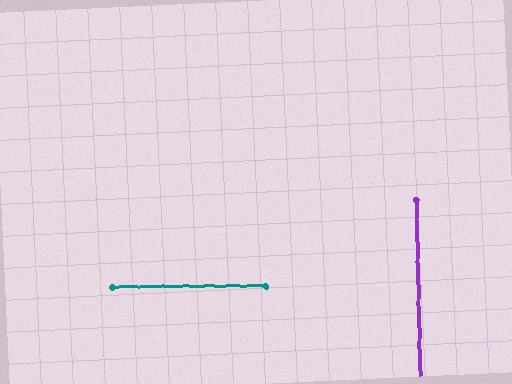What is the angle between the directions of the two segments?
Approximately 89 degrees.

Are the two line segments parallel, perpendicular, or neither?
Perpendicular — they meet at approximately 89°.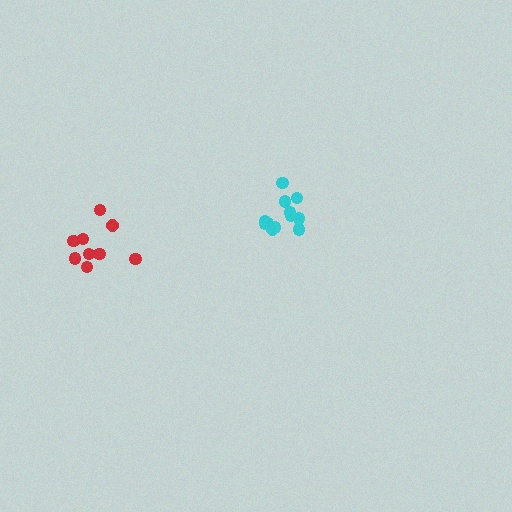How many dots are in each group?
Group 1: 9 dots, Group 2: 12 dots (21 total).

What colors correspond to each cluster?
The clusters are colored: red, cyan.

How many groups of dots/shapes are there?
There are 2 groups.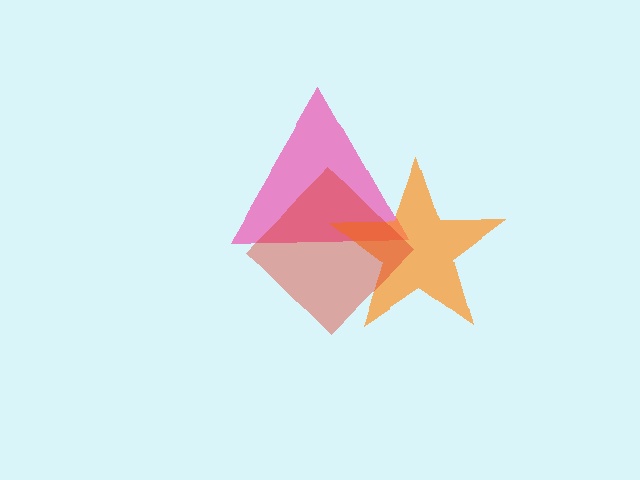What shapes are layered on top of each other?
The layered shapes are: a pink triangle, an orange star, a red diamond.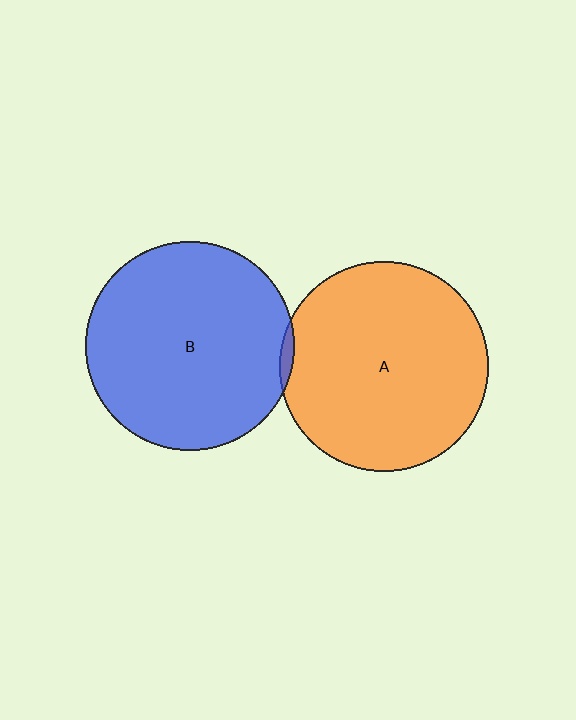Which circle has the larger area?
Circle A (orange).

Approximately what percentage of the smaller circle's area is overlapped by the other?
Approximately 5%.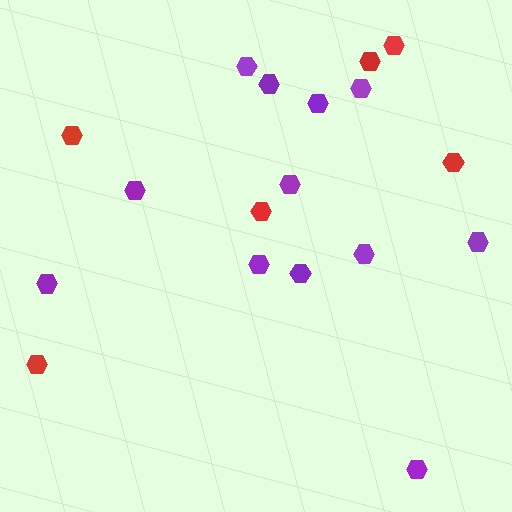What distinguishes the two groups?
There are 2 groups: one group of red hexagons (6) and one group of purple hexagons (12).